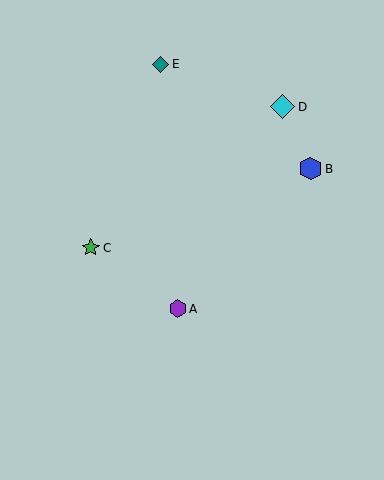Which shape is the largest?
The cyan diamond (labeled D) is the largest.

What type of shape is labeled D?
Shape D is a cyan diamond.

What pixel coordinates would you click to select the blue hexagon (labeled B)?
Click at (310, 169) to select the blue hexagon B.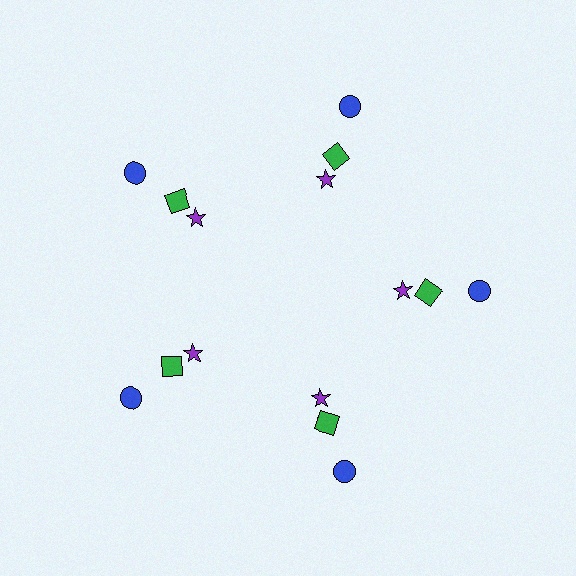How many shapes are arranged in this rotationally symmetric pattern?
There are 15 shapes, arranged in 5 groups of 3.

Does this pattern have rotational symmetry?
Yes, this pattern has 5-fold rotational symmetry. It looks the same after rotating 72 degrees around the center.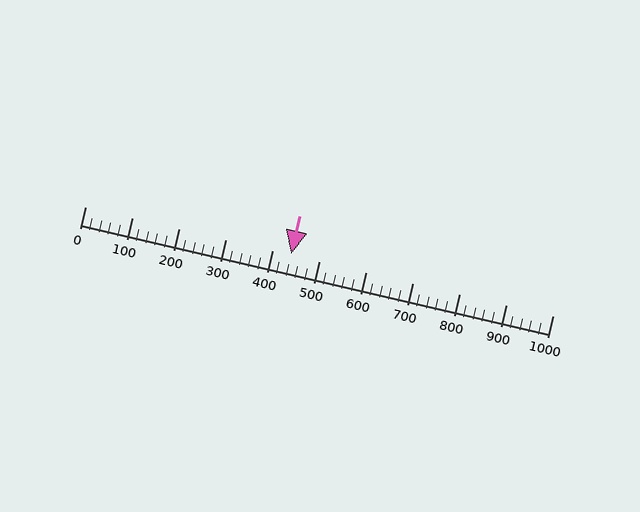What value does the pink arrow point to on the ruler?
The pink arrow points to approximately 441.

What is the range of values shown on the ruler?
The ruler shows values from 0 to 1000.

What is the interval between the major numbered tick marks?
The major tick marks are spaced 100 units apart.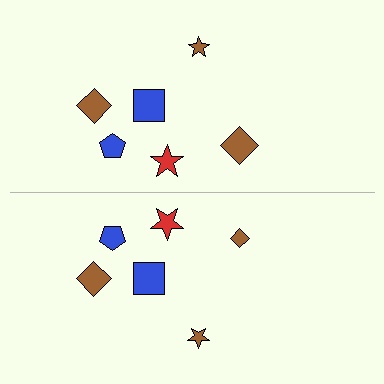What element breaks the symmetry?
The brown diamond on the bottom side has a different size than its mirror counterpart.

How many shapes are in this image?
There are 12 shapes in this image.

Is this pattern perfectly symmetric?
No, the pattern is not perfectly symmetric. The brown diamond on the bottom side has a different size than its mirror counterpart.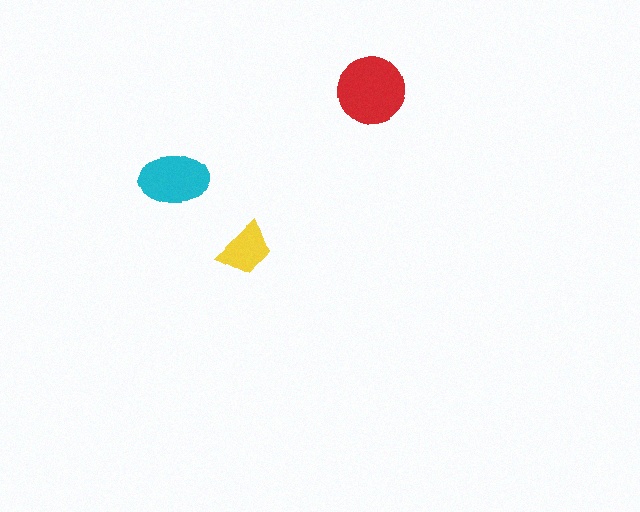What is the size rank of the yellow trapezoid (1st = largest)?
3rd.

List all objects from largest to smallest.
The red circle, the cyan ellipse, the yellow trapezoid.